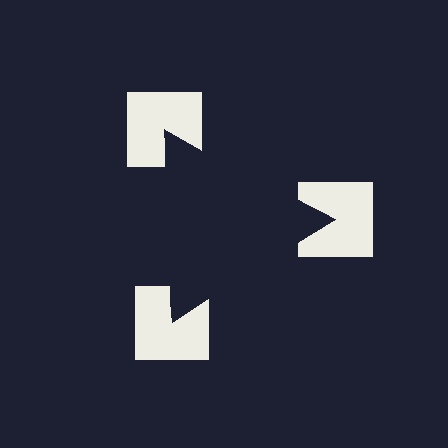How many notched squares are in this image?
There are 3 — one at each vertex of the illusory triangle.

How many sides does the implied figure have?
3 sides.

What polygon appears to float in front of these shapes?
An illusory triangle — its edges are inferred from the aligned wedge cuts in the notched squares, not physically drawn.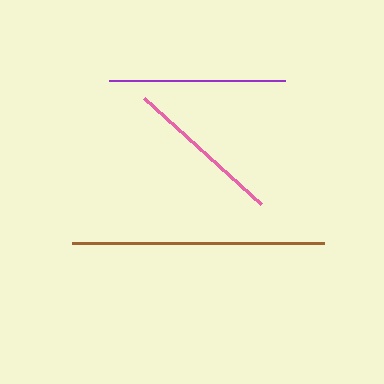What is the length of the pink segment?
The pink segment is approximately 158 pixels long.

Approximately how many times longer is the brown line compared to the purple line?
The brown line is approximately 1.4 times the length of the purple line.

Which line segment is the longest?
The brown line is the longest at approximately 252 pixels.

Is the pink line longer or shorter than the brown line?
The brown line is longer than the pink line.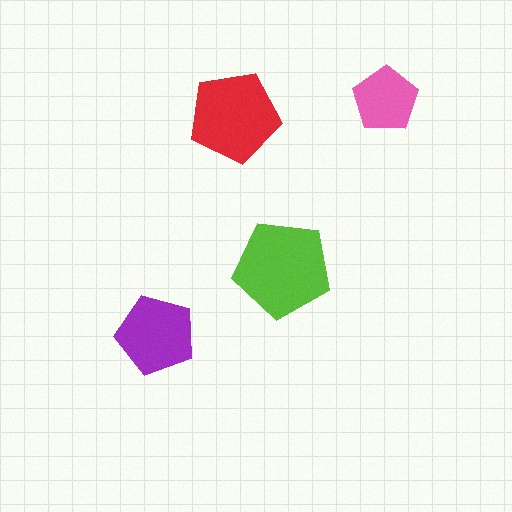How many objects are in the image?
There are 4 objects in the image.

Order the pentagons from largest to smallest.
the lime one, the red one, the purple one, the pink one.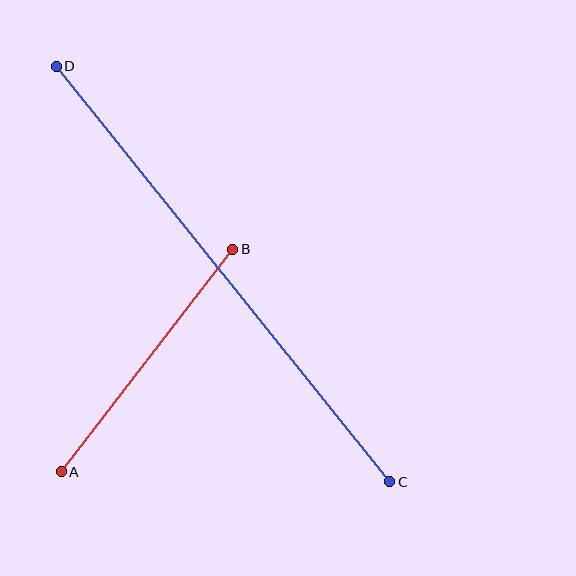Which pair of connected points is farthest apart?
Points C and D are farthest apart.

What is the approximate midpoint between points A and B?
The midpoint is at approximately (147, 361) pixels.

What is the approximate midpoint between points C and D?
The midpoint is at approximately (223, 274) pixels.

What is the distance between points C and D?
The distance is approximately 533 pixels.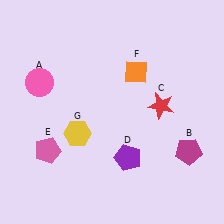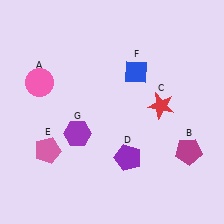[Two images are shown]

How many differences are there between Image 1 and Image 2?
There are 2 differences between the two images.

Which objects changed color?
F changed from orange to blue. G changed from yellow to purple.